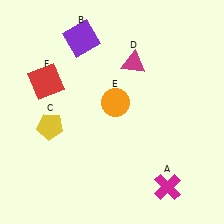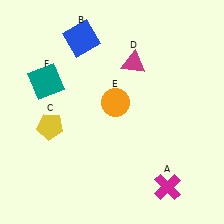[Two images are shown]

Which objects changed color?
B changed from purple to blue. F changed from red to teal.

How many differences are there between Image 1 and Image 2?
There are 2 differences between the two images.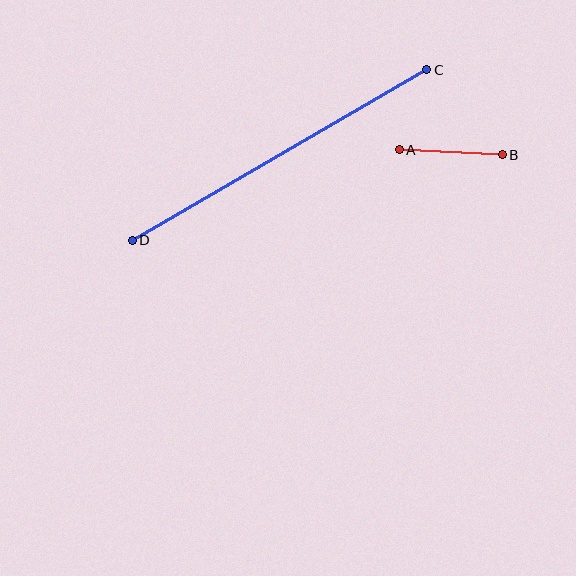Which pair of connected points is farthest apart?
Points C and D are farthest apart.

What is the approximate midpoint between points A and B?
The midpoint is at approximately (451, 152) pixels.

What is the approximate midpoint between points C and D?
The midpoint is at approximately (280, 155) pixels.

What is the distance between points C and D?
The distance is approximately 340 pixels.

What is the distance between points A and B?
The distance is approximately 103 pixels.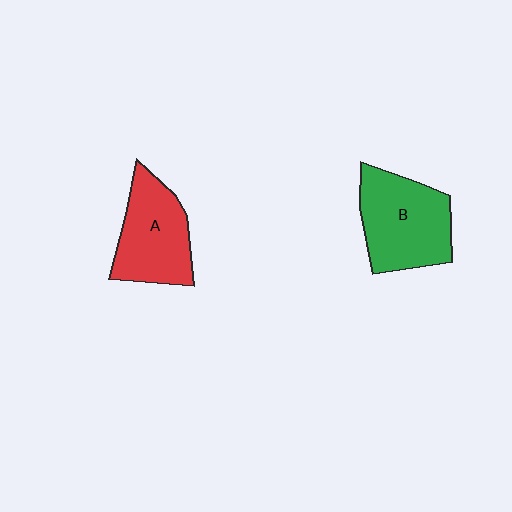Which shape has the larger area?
Shape B (green).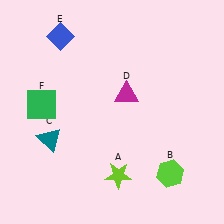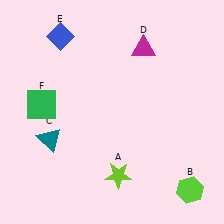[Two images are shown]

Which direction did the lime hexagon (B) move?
The lime hexagon (B) moved right.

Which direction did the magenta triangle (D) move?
The magenta triangle (D) moved up.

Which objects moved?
The objects that moved are: the lime hexagon (B), the magenta triangle (D).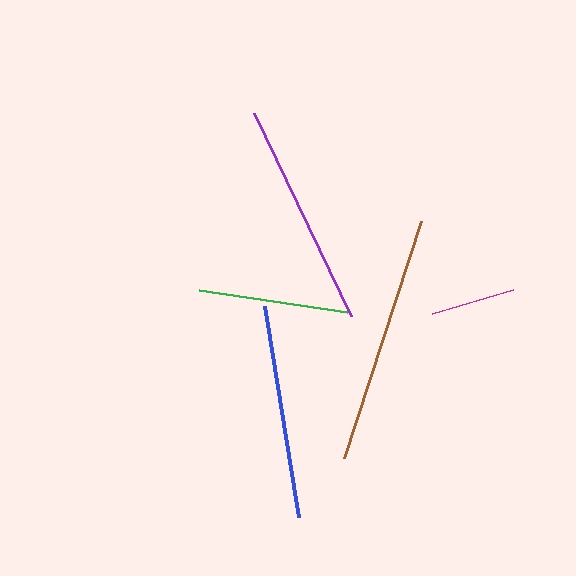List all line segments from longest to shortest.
From longest to shortest: brown, purple, blue, green, magenta.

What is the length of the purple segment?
The purple segment is approximately 225 pixels long.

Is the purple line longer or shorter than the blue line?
The purple line is longer than the blue line.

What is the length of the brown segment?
The brown segment is approximately 249 pixels long.